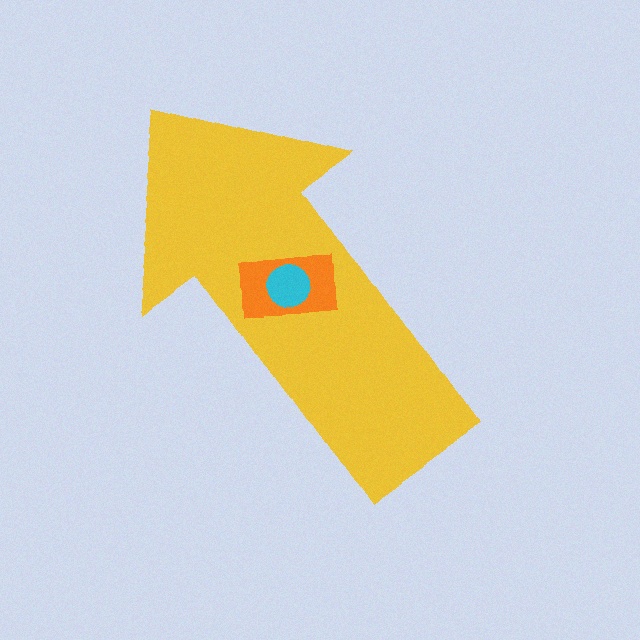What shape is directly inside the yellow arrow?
The orange rectangle.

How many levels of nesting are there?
3.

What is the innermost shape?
The cyan circle.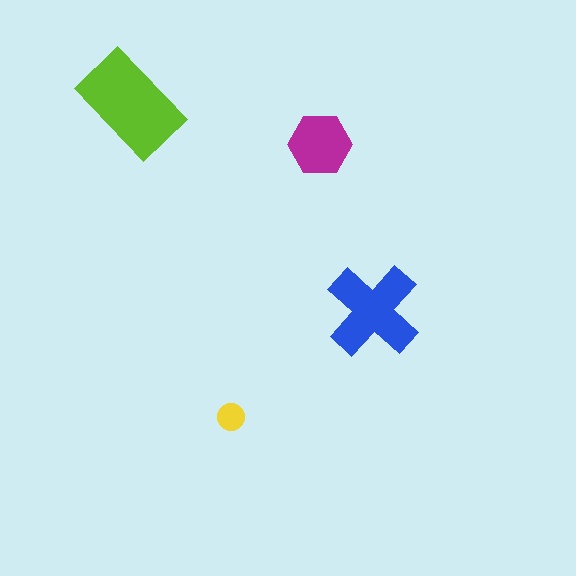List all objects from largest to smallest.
The lime rectangle, the blue cross, the magenta hexagon, the yellow circle.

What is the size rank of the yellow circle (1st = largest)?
4th.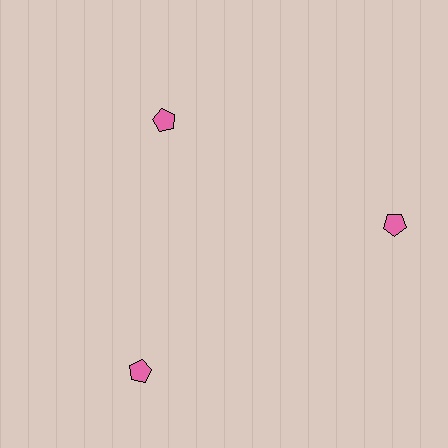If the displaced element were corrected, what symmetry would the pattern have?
It would have 3-fold rotational symmetry — the pattern would map onto itself every 120 degrees.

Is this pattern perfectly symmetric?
No. The 3 pink pentagons are arranged in a ring, but one element near the 11 o'clock position is pulled inward toward the center, breaking the 3-fold rotational symmetry.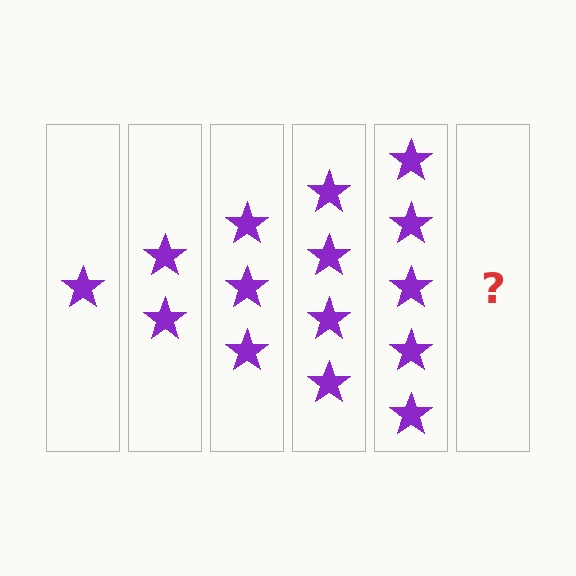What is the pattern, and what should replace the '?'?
The pattern is that each step adds one more star. The '?' should be 6 stars.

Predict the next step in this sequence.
The next step is 6 stars.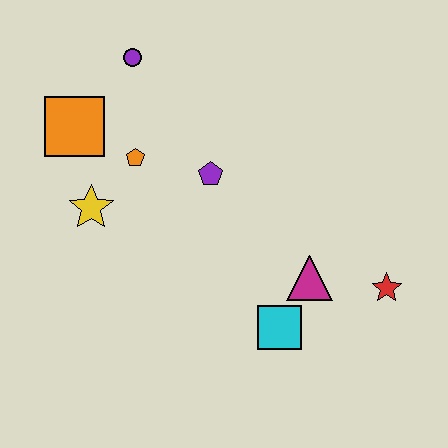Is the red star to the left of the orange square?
No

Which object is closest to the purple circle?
The orange square is closest to the purple circle.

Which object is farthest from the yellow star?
The red star is farthest from the yellow star.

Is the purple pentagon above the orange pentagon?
No